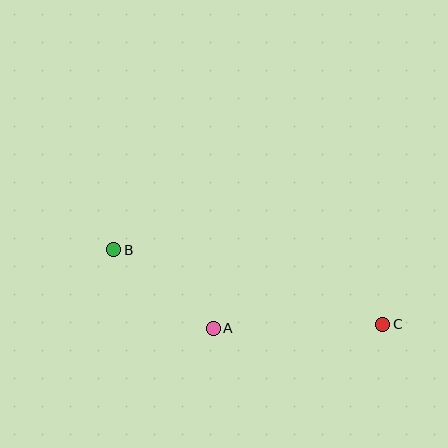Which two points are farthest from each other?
Points B and C are farthest from each other.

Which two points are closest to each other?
Points A and B are closest to each other.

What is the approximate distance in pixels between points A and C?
The distance between A and C is approximately 170 pixels.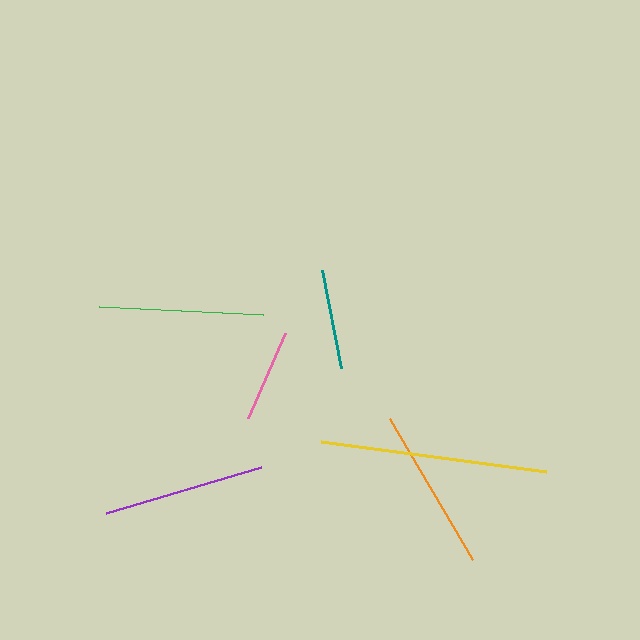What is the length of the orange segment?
The orange segment is approximately 164 pixels long.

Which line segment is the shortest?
The pink line is the shortest at approximately 92 pixels.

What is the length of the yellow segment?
The yellow segment is approximately 226 pixels long.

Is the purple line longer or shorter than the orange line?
The orange line is longer than the purple line.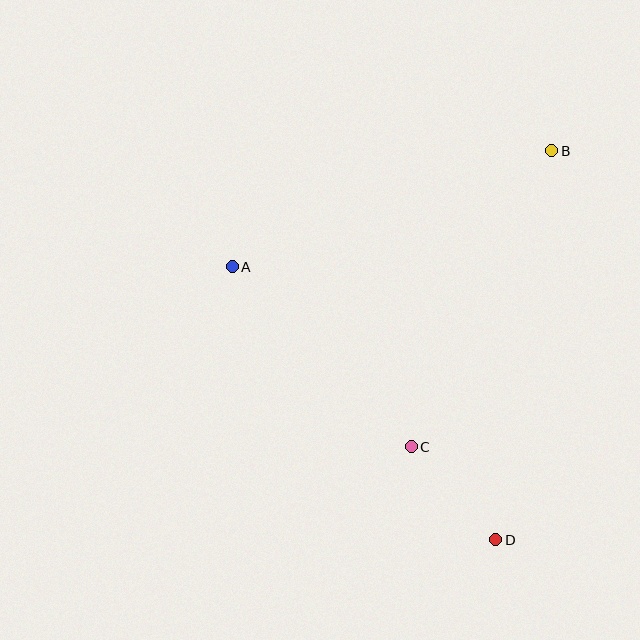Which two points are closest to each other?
Points C and D are closest to each other.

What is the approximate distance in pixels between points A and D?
The distance between A and D is approximately 380 pixels.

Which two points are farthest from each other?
Points B and D are farthest from each other.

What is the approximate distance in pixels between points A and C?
The distance between A and C is approximately 254 pixels.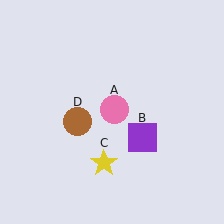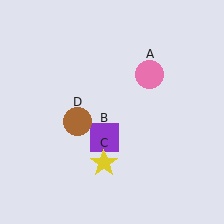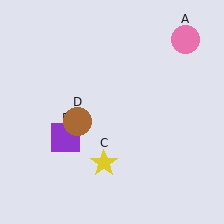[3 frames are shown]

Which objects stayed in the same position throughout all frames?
Yellow star (object C) and brown circle (object D) remained stationary.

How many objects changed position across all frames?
2 objects changed position: pink circle (object A), purple square (object B).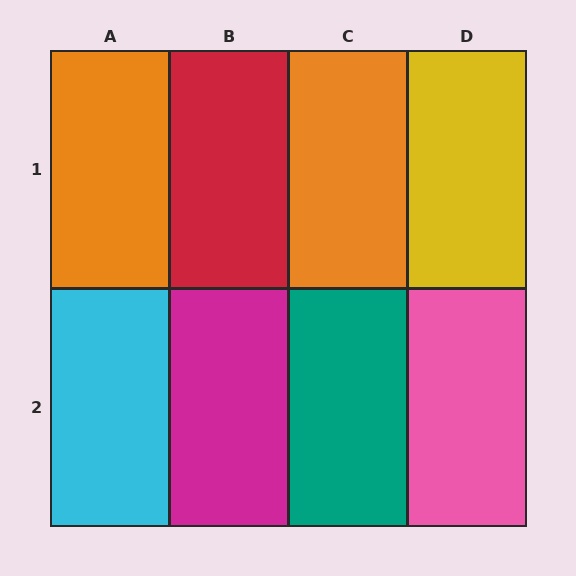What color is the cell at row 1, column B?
Red.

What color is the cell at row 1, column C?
Orange.